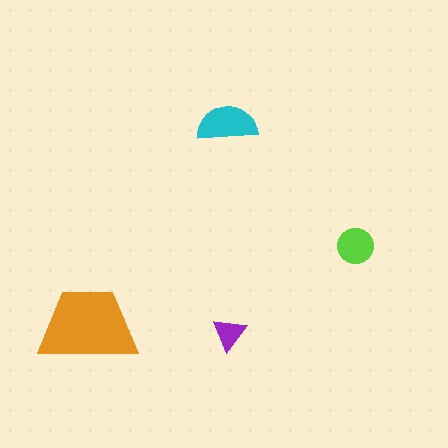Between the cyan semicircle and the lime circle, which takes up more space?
The cyan semicircle.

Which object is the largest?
The orange trapezoid.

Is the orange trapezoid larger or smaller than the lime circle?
Larger.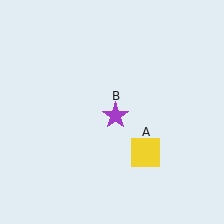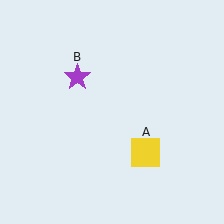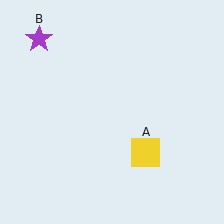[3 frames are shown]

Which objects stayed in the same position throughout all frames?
Yellow square (object A) remained stationary.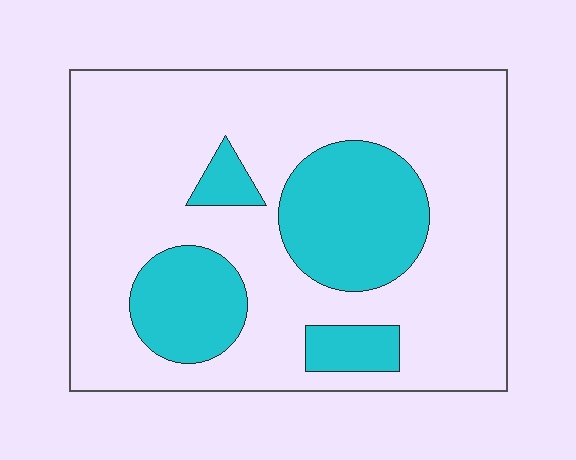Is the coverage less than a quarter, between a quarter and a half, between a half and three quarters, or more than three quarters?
Between a quarter and a half.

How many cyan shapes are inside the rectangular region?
4.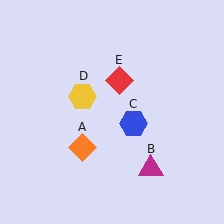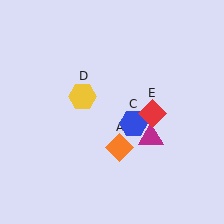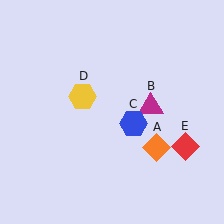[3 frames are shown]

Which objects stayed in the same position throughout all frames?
Blue hexagon (object C) and yellow hexagon (object D) remained stationary.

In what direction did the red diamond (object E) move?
The red diamond (object E) moved down and to the right.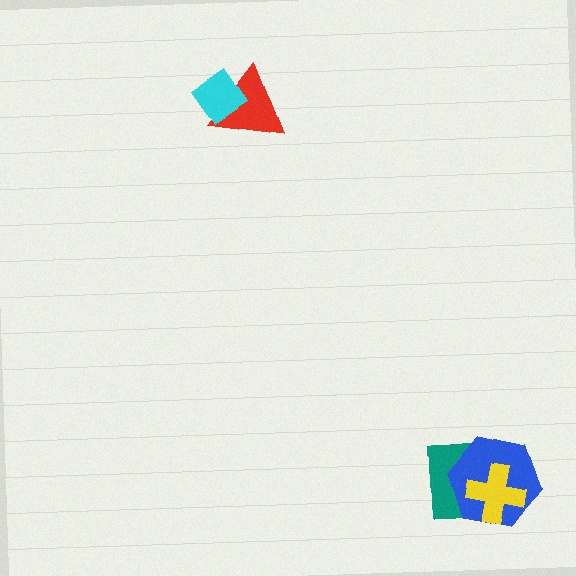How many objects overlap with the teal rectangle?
2 objects overlap with the teal rectangle.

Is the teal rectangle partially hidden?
Yes, it is partially covered by another shape.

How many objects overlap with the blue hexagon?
2 objects overlap with the blue hexagon.